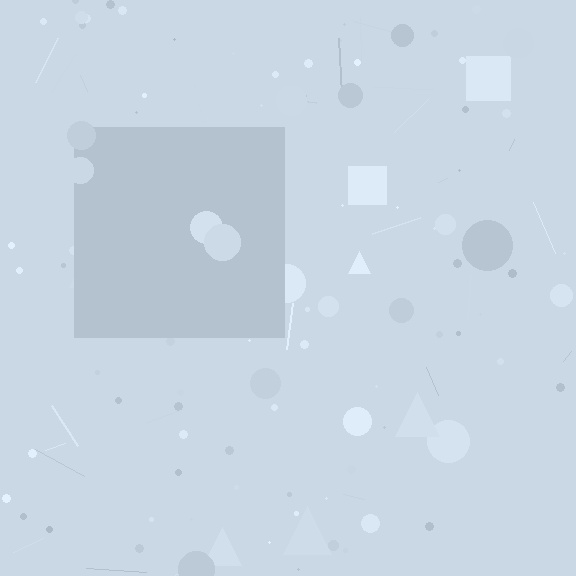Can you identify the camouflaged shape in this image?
The camouflaged shape is a square.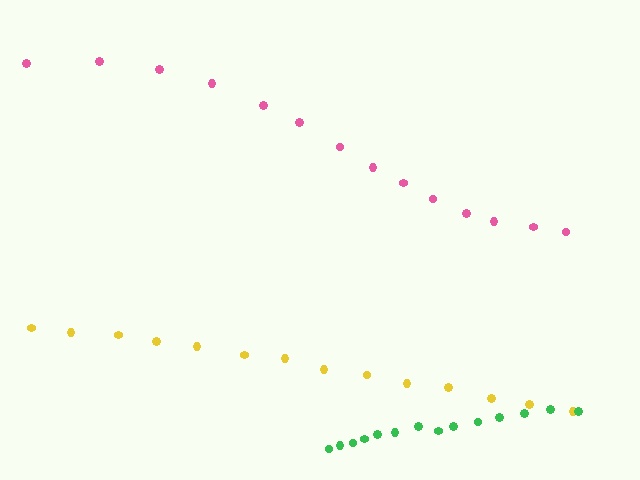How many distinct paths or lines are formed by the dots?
There are 3 distinct paths.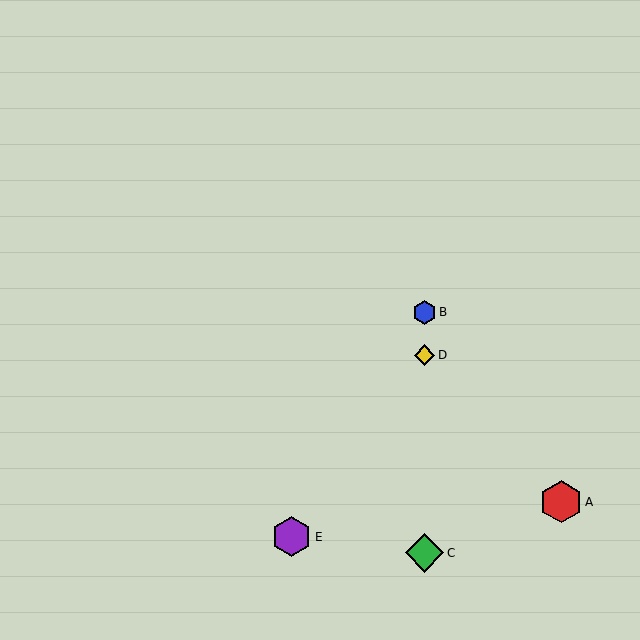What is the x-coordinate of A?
Object A is at x≈561.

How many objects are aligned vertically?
3 objects (B, C, D) are aligned vertically.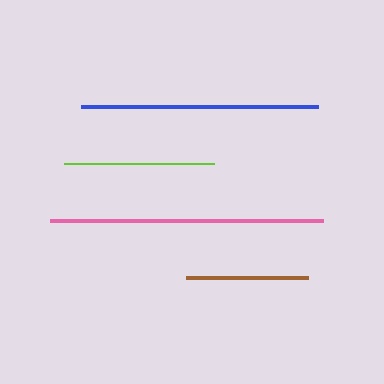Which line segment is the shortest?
The brown line is the shortest at approximately 121 pixels.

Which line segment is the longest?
The pink line is the longest at approximately 273 pixels.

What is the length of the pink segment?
The pink segment is approximately 273 pixels long.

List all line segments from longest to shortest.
From longest to shortest: pink, blue, lime, brown.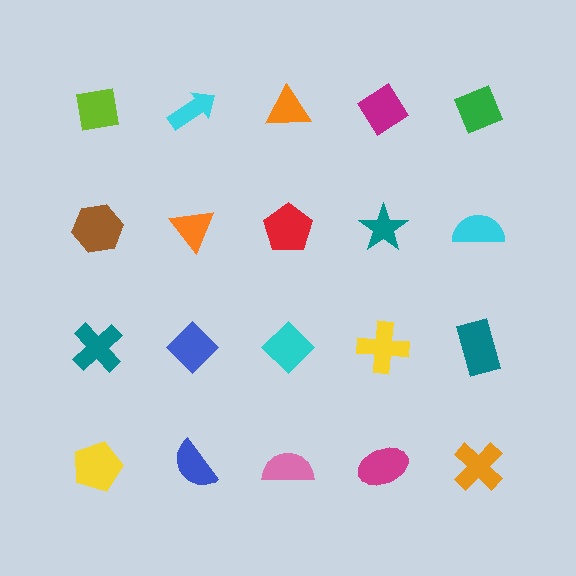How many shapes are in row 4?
5 shapes.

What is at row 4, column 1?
A yellow pentagon.